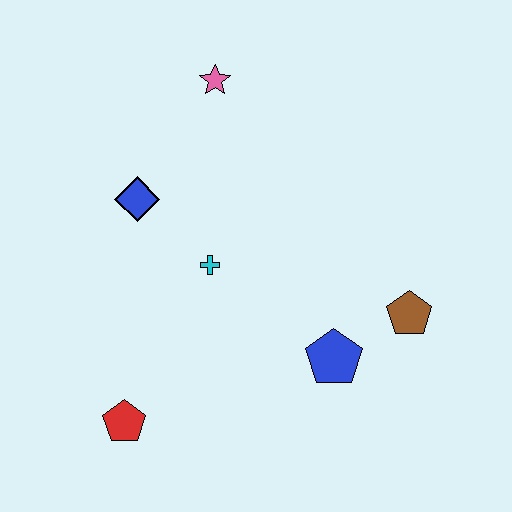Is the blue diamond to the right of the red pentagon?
Yes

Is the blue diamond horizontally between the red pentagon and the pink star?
Yes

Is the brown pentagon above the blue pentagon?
Yes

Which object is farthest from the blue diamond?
The brown pentagon is farthest from the blue diamond.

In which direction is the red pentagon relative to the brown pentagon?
The red pentagon is to the left of the brown pentagon.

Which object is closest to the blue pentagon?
The brown pentagon is closest to the blue pentagon.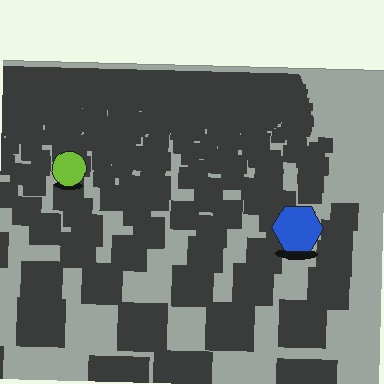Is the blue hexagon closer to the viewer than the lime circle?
Yes. The blue hexagon is closer — you can tell from the texture gradient: the ground texture is coarser near it.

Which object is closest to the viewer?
The blue hexagon is closest. The texture marks near it are larger and more spread out.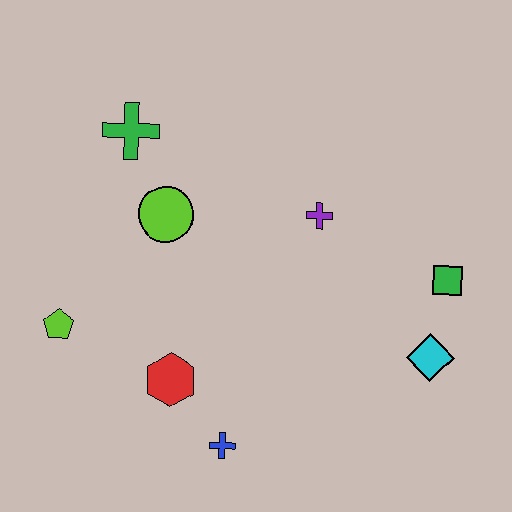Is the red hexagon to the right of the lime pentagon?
Yes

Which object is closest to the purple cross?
The green square is closest to the purple cross.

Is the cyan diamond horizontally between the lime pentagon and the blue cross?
No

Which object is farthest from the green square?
The lime pentagon is farthest from the green square.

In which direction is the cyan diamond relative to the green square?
The cyan diamond is below the green square.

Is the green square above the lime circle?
No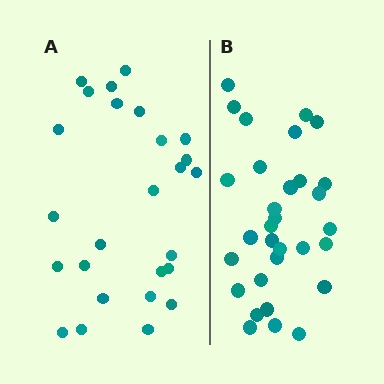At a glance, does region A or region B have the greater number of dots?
Region B (the right region) has more dots.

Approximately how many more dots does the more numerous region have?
Region B has about 5 more dots than region A.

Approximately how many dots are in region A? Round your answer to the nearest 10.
About 30 dots. (The exact count is 26, which rounds to 30.)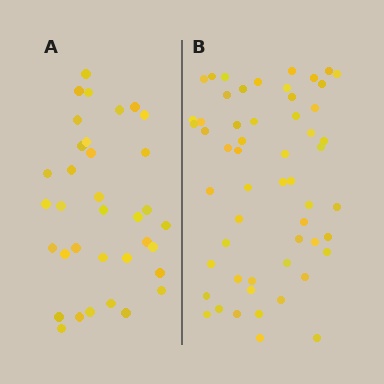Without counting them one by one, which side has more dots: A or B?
Region B (the right region) has more dots.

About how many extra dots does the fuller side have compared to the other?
Region B has approximately 20 more dots than region A.